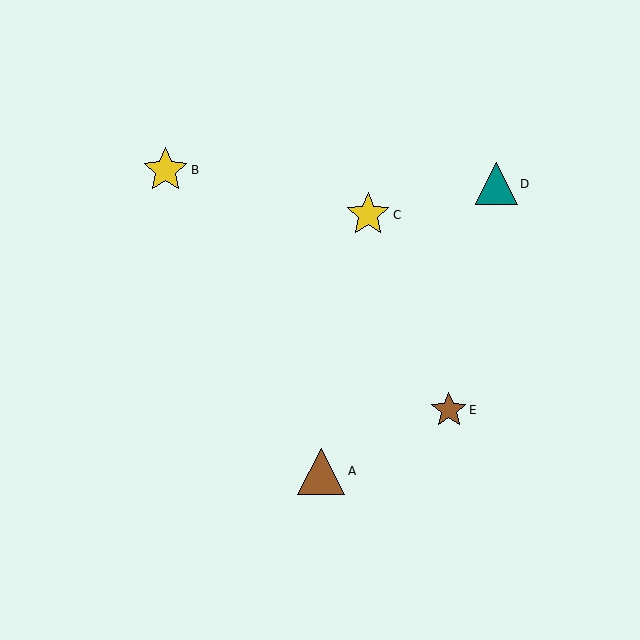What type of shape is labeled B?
Shape B is a yellow star.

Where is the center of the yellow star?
The center of the yellow star is at (368, 215).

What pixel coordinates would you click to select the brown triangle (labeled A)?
Click at (321, 471) to select the brown triangle A.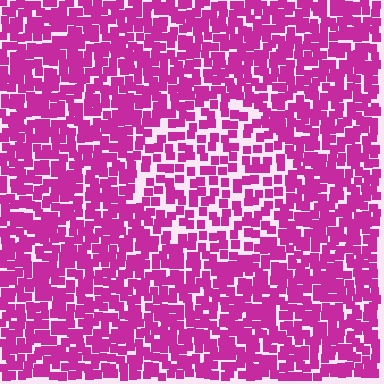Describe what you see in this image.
The image contains small magenta elements arranged at two different densities. A circle-shaped region is visible where the elements are less densely packed than the surrounding area.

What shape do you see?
I see a circle.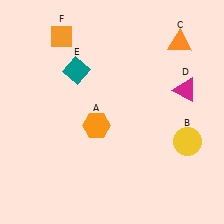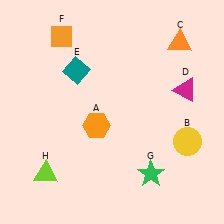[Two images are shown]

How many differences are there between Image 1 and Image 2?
There are 2 differences between the two images.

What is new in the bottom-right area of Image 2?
A green star (G) was added in the bottom-right area of Image 2.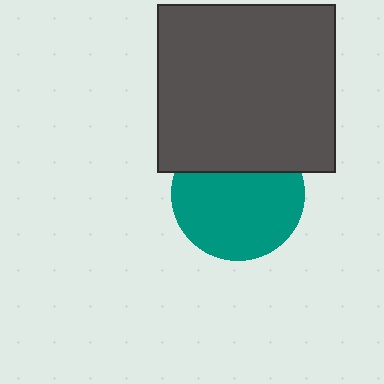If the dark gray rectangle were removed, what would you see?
You would see the complete teal circle.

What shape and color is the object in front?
The object in front is a dark gray rectangle.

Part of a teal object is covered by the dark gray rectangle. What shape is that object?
It is a circle.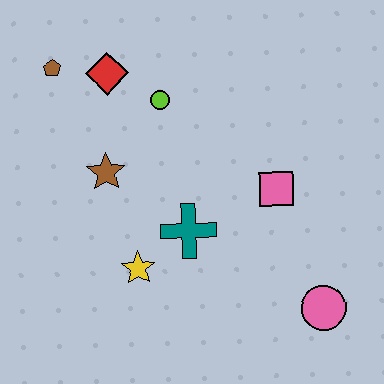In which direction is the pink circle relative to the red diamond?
The pink circle is below the red diamond.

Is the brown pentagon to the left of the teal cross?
Yes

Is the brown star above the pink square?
Yes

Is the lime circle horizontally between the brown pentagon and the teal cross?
Yes